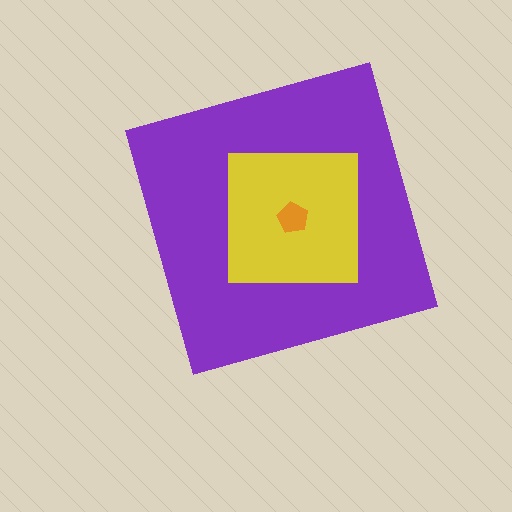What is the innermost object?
The orange pentagon.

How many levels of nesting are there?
3.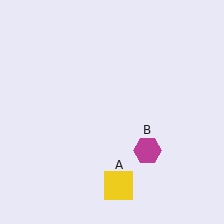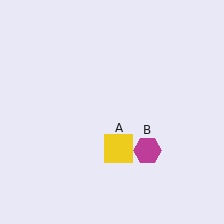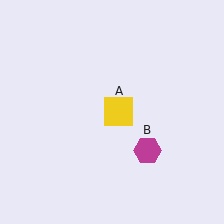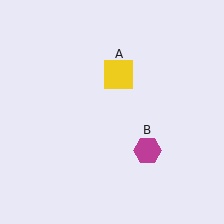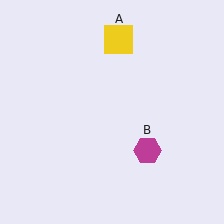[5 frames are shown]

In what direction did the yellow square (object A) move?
The yellow square (object A) moved up.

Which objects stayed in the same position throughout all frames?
Magenta hexagon (object B) remained stationary.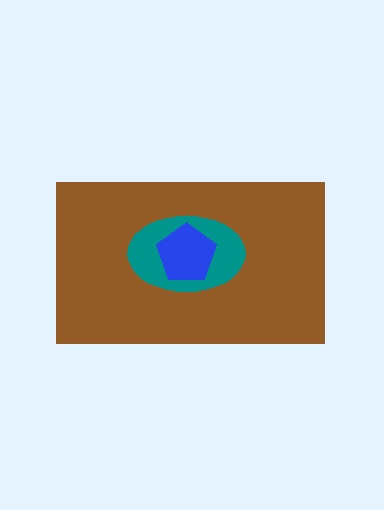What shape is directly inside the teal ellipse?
The blue pentagon.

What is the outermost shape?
The brown rectangle.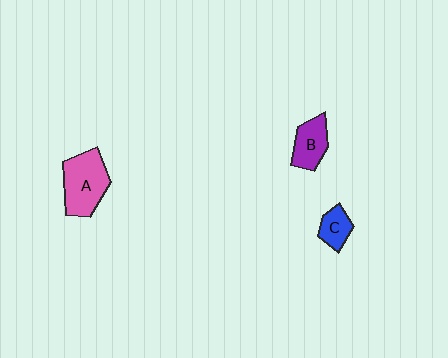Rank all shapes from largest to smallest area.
From largest to smallest: A (pink), B (purple), C (blue).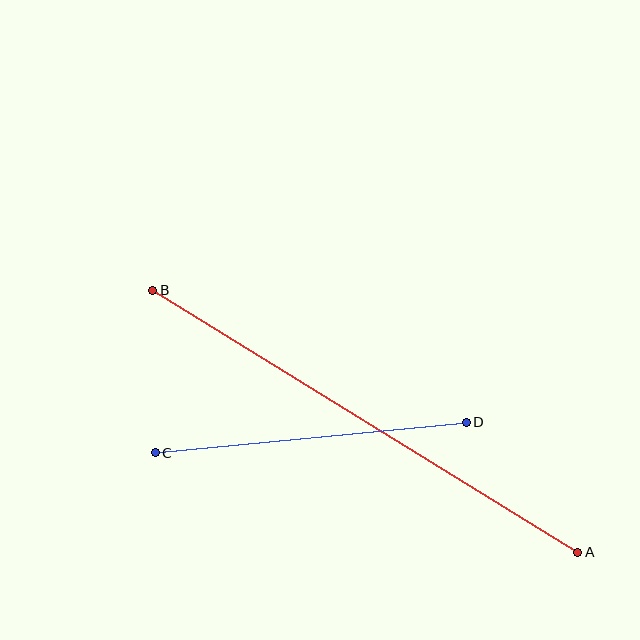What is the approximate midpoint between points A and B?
The midpoint is at approximately (365, 421) pixels.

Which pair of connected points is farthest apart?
Points A and B are farthest apart.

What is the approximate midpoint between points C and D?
The midpoint is at approximately (311, 437) pixels.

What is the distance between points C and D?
The distance is approximately 312 pixels.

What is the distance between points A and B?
The distance is approximately 499 pixels.